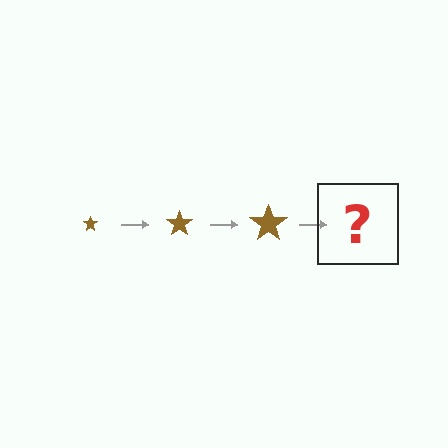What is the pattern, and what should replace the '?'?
The pattern is that the star gets progressively larger each step. The '?' should be a brown star, larger than the previous one.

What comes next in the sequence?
The next element should be a brown star, larger than the previous one.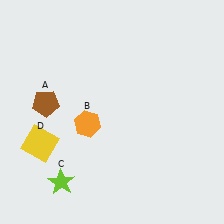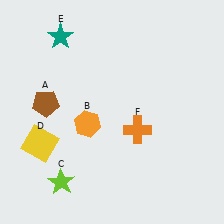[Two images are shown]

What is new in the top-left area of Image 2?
A teal star (E) was added in the top-left area of Image 2.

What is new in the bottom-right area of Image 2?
An orange cross (F) was added in the bottom-right area of Image 2.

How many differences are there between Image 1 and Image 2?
There are 2 differences between the two images.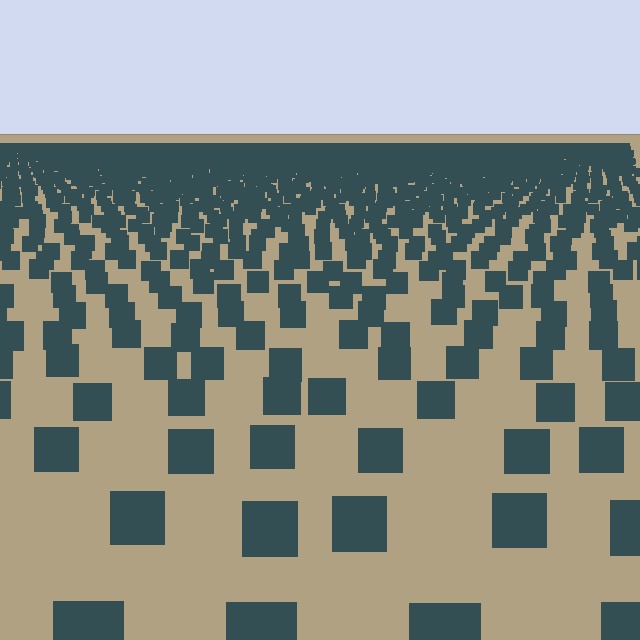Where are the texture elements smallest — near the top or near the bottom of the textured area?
Near the top.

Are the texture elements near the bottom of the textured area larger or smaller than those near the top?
Larger. Near the bottom, elements are closer to the viewer and appear at a bigger on-screen size.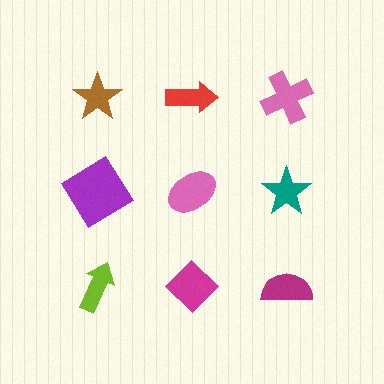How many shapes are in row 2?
3 shapes.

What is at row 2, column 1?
A purple diamond.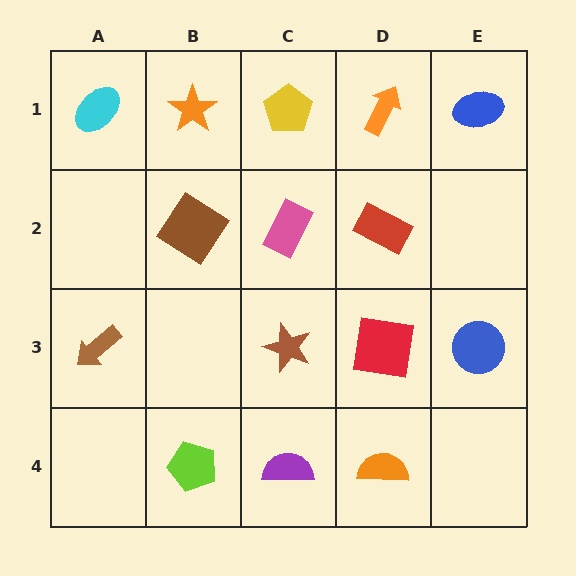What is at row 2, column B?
A brown diamond.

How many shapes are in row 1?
5 shapes.